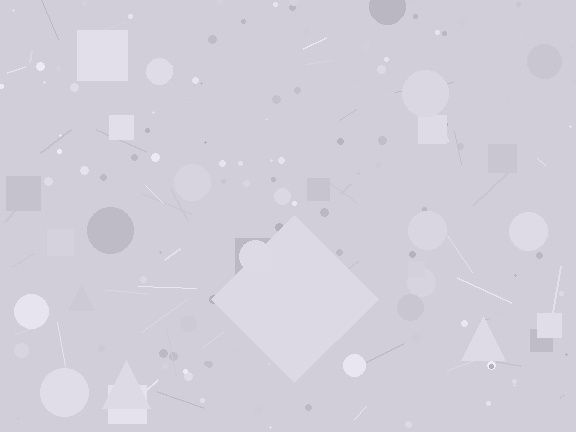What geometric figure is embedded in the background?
A diamond is embedded in the background.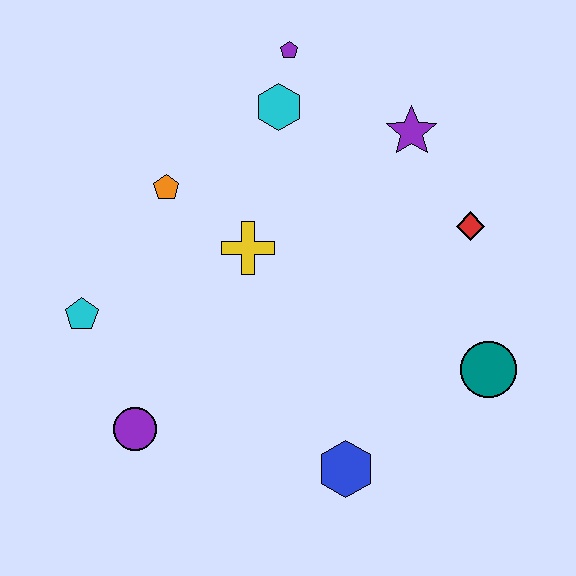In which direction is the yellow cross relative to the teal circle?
The yellow cross is to the left of the teal circle.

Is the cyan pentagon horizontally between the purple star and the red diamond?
No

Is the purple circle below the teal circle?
Yes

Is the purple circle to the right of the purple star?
No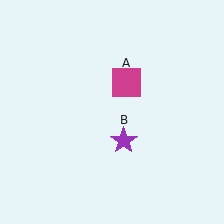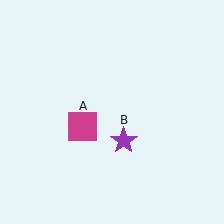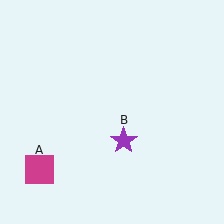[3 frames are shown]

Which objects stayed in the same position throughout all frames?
Purple star (object B) remained stationary.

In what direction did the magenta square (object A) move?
The magenta square (object A) moved down and to the left.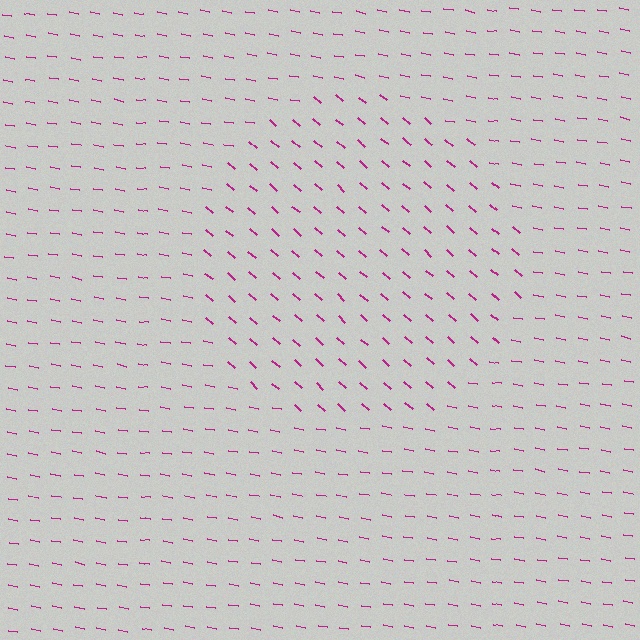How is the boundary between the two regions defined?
The boundary is defined purely by a change in line orientation (approximately 30 degrees difference). All lines are the same color and thickness.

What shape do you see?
I see a circle.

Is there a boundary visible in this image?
Yes, there is a texture boundary formed by a change in line orientation.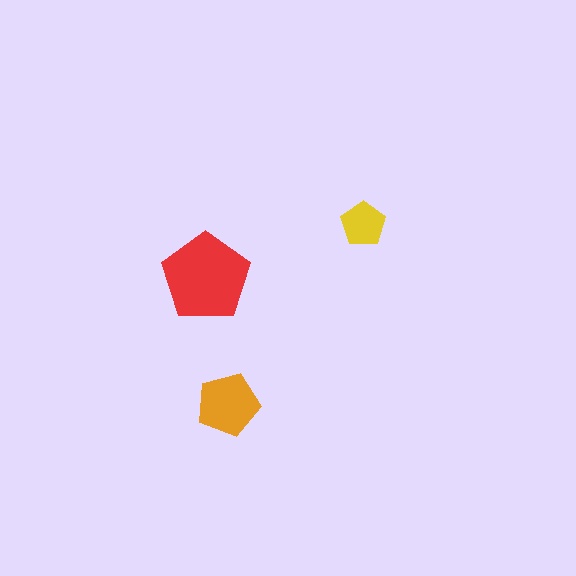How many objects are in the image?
There are 3 objects in the image.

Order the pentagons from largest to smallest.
the red one, the orange one, the yellow one.